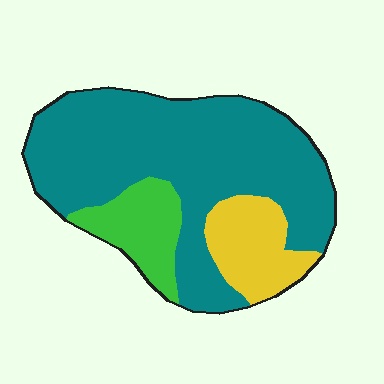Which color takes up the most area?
Teal, at roughly 70%.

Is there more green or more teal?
Teal.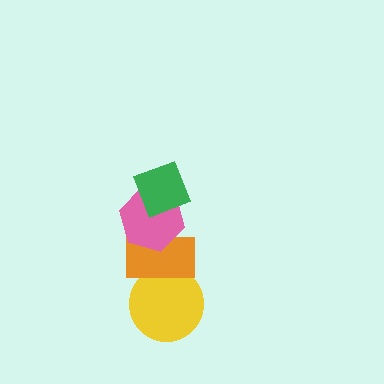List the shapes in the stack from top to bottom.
From top to bottom: the green diamond, the pink hexagon, the orange rectangle, the yellow circle.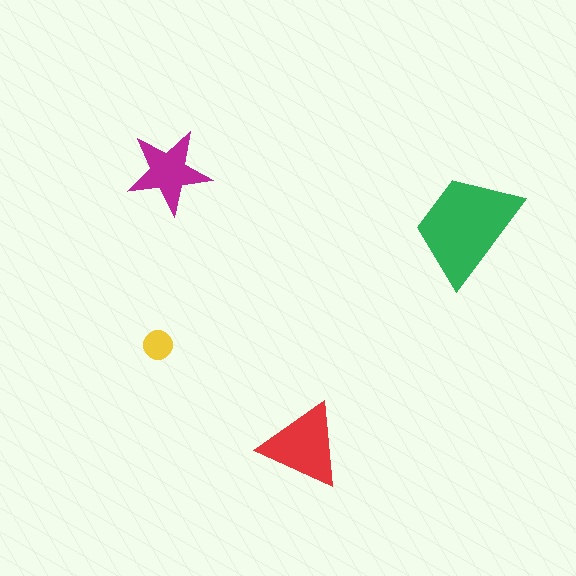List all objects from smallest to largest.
The yellow circle, the magenta star, the red triangle, the green trapezoid.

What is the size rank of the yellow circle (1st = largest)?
4th.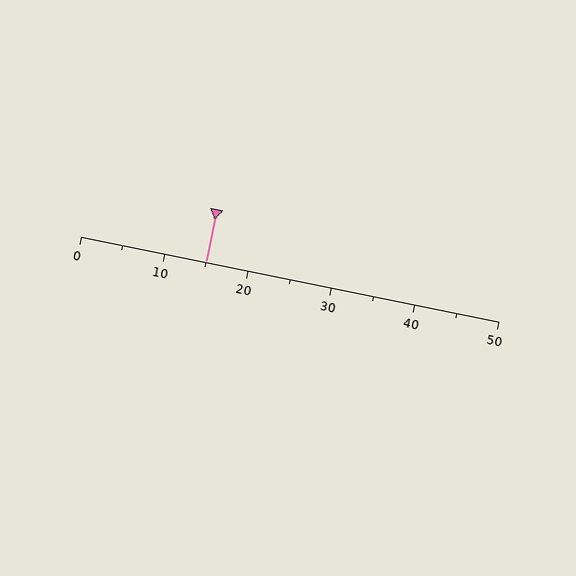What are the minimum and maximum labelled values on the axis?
The axis runs from 0 to 50.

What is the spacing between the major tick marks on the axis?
The major ticks are spaced 10 apart.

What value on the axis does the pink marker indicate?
The marker indicates approximately 15.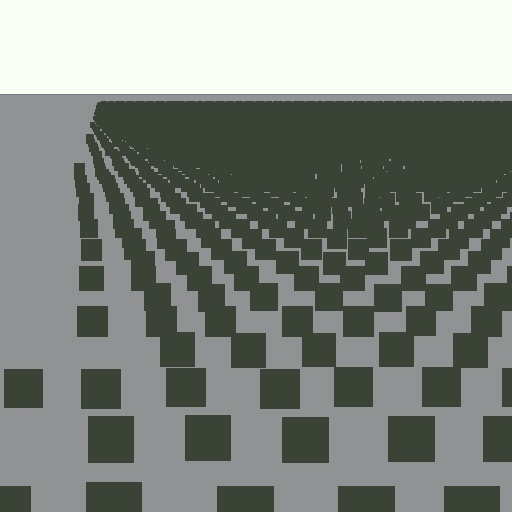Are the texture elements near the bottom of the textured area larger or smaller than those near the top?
Larger. Near the bottom, elements are closer to the viewer and appear at a bigger on-screen size.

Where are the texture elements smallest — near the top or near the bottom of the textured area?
Near the top.